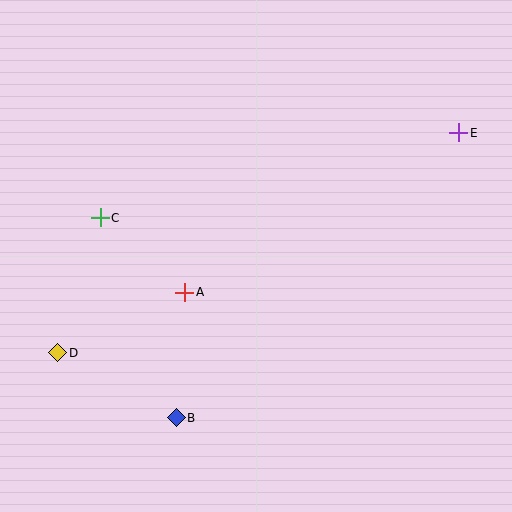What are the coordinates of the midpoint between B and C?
The midpoint between B and C is at (138, 318).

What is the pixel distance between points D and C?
The distance between D and C is 142 pixels.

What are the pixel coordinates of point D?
Point D is at (58, 353).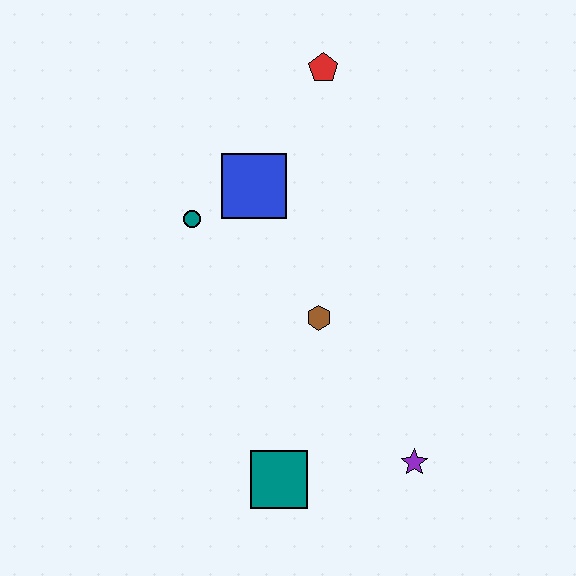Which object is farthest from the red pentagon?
The teal square is farthest from the red pentagon.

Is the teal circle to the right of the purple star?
No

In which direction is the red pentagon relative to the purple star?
The red pentagon is above the purple star.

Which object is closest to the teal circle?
The blue square is closest to the teal circle.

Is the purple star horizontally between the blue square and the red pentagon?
No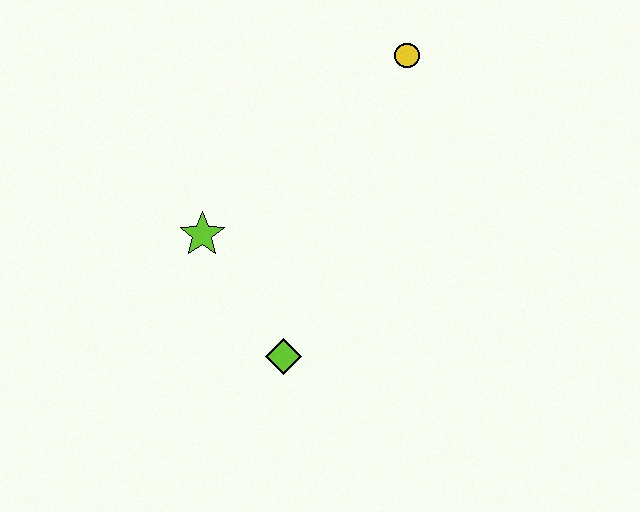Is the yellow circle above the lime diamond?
Yes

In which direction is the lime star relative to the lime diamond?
The lime star is above the lime diamond.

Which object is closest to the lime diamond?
The lime star is closest to the lime diamond.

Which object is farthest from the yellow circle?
The lime diamond is farthest from the yellow circle.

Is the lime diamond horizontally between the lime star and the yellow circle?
Yes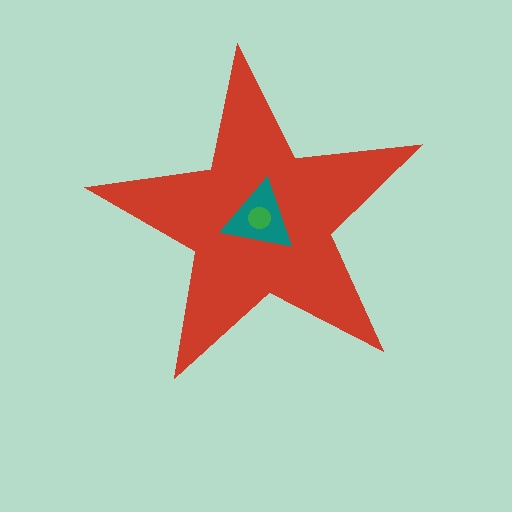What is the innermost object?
The green circle.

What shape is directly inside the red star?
The teal triangle.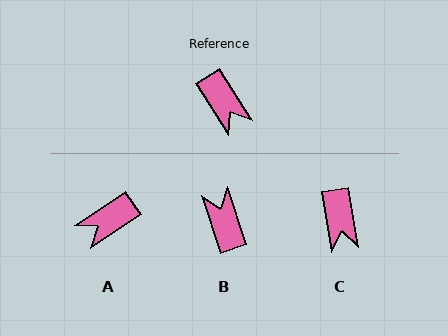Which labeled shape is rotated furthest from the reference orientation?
B, about 166 degrees away.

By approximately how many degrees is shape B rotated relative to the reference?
Approximately 166 degrees counter-clockwise.